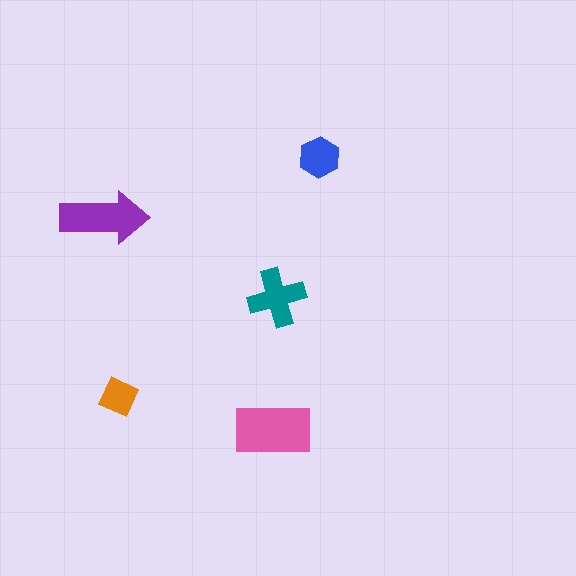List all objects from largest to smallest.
The pink rectangle, the purple arrow, the teal cross, the blue hexagon, the orange diamond.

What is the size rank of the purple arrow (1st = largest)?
2nd.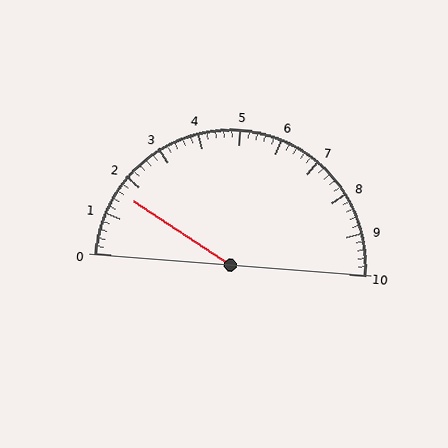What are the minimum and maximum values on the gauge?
The gauge ranges from 0 to 10.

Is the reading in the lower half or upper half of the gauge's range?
The reading is in the lower half of the range (0 to 10).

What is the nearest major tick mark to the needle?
The nearest major tick mark is 2.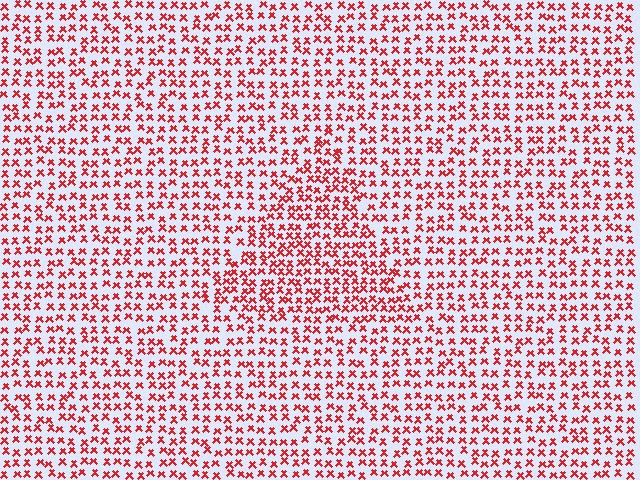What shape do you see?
I see a triangle.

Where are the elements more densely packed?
The elements are more densely packed inside the triangle boundary.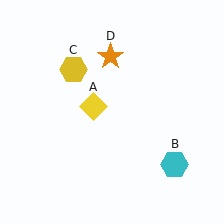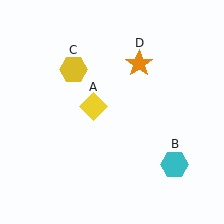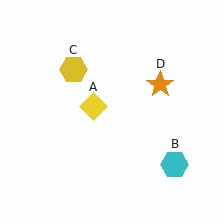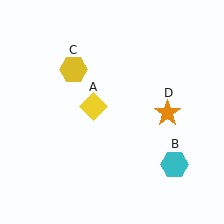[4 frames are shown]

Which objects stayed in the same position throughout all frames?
Yellow diamond (object A) and cyan hexagon (object B) and yellow hexagon (object C) remained stationary.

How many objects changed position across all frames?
1 object changed position: orange star (object D).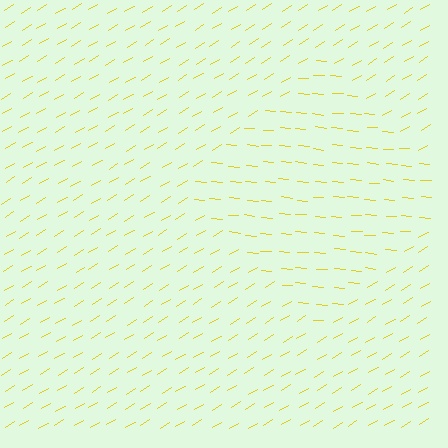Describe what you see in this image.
The image is filled with small yellow line segments. A diamond region in the image has lines oriented differently from the surrounding lines, creating a visible texture boundary.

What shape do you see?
I see a diamond.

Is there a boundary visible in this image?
Yes, there is a texture boundary formed by a change in line orientation.